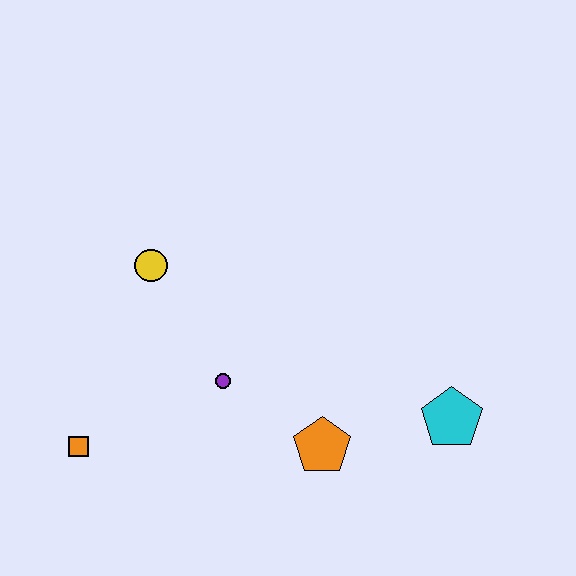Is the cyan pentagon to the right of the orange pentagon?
Yes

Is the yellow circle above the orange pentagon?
Yes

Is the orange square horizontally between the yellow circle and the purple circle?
No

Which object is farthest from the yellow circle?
The cyan pentagon is farthest from the yellow circle.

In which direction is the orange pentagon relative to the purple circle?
The orange pentagon is to the right of the purple circle.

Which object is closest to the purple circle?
The orange pentagon is closest to the purple circle.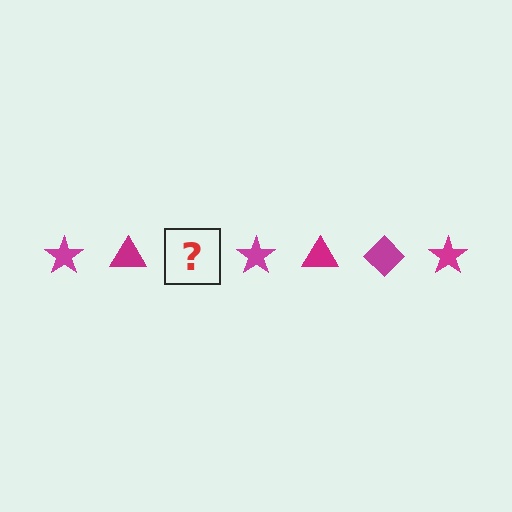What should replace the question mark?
The question mark should be replaced with a magenta diamond.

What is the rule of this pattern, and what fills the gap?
The rule is that the pattern cycles through star, triangle, diamond shapes in magenta. The gap should be filled with a magenta diamond.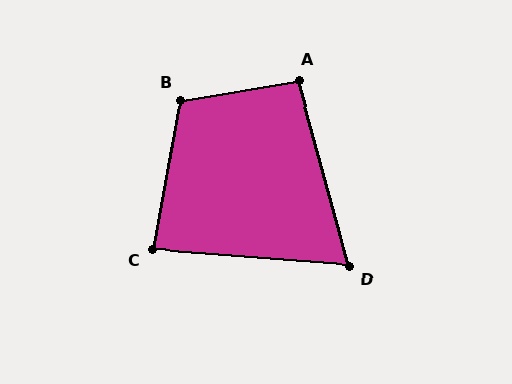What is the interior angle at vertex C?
Approximately 84 degrees (acute).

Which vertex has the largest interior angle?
B, at approximately 110 degrees.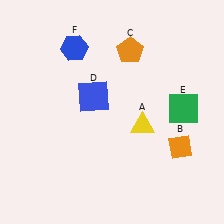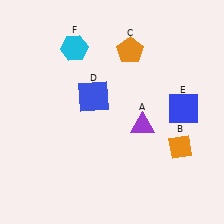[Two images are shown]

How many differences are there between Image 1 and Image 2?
There are 3 differences between the two images.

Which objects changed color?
A changed from yellow to purple. E changed from green to blue. F changed from blue to cyan.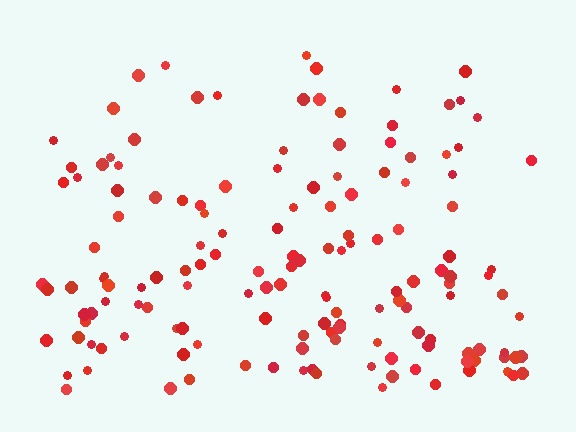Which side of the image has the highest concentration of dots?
The bottom.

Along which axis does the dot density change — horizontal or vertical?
Vertical.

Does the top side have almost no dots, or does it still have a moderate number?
Still a moderate number, just noticeably fewer than the bottom.